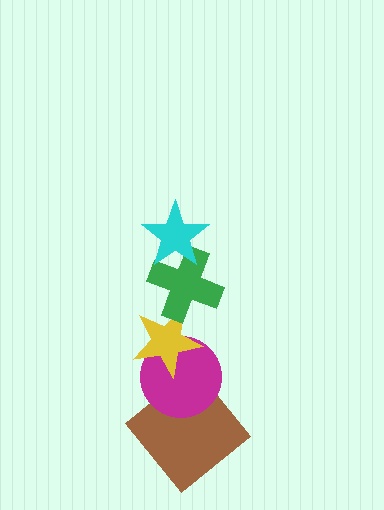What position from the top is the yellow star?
The yellow star is 3rd from the top.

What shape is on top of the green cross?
The cyan star is on top of the green cross.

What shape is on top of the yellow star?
The green cross is on top of the yellow star.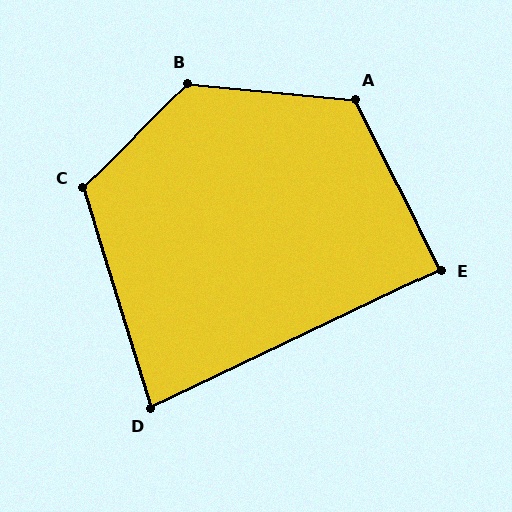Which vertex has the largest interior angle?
B, at approximately 129 degrees.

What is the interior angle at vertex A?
Approximately 122 degrees (obtuse).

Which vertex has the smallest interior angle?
D, at approximately 81 degrees.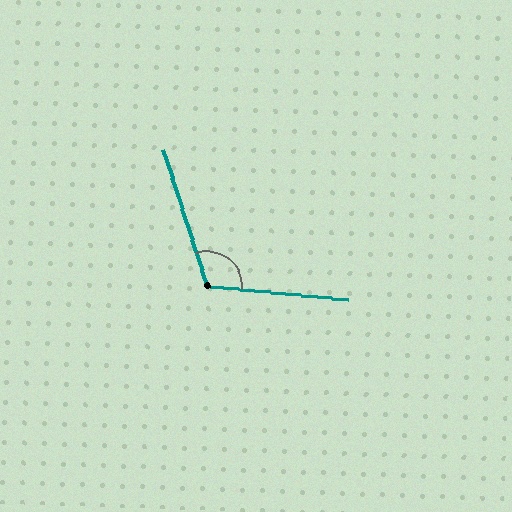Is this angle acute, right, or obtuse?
It is obtuse.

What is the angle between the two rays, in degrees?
Approximately 113 degrees.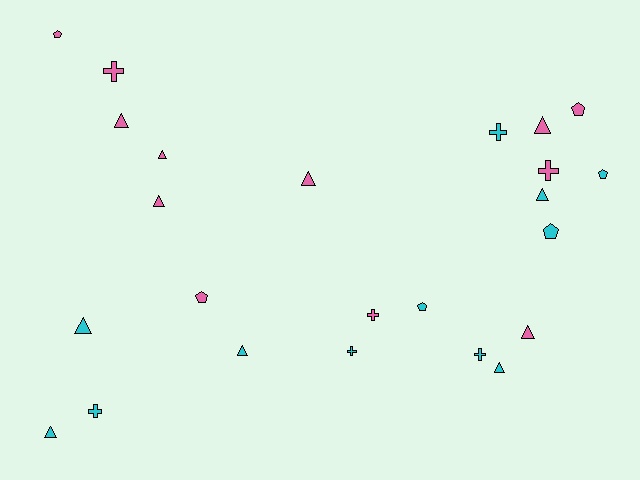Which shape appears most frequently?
Triangle, with 11 objects.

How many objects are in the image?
There are 24 objects.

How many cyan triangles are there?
There are 5 cyan triangles.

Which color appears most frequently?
Pink, with 12 objects.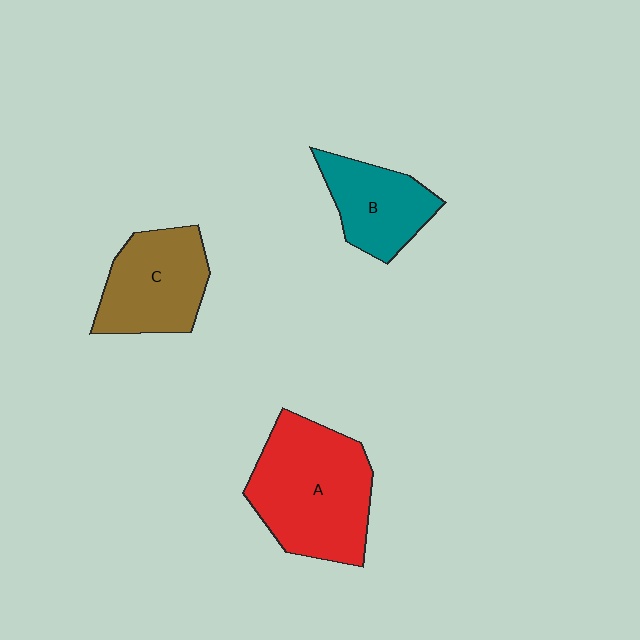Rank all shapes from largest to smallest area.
From largest to smallest: A (red), C (brown), B (teal).